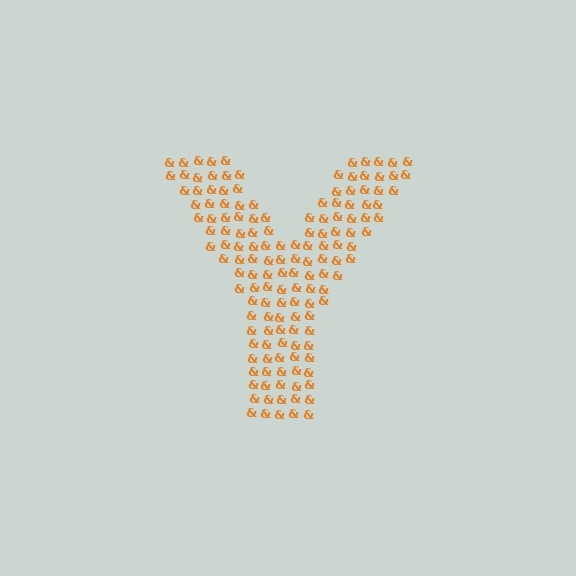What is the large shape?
The large shape is the letter Y.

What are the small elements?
The small elements are ampersands.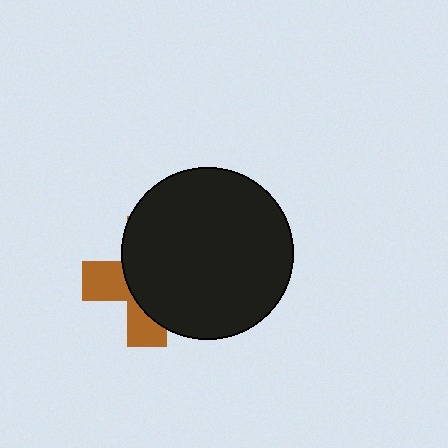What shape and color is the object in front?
The object in front is a black circle.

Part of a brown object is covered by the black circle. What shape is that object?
It is a cross.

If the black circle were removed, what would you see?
You would see the complete brown cross.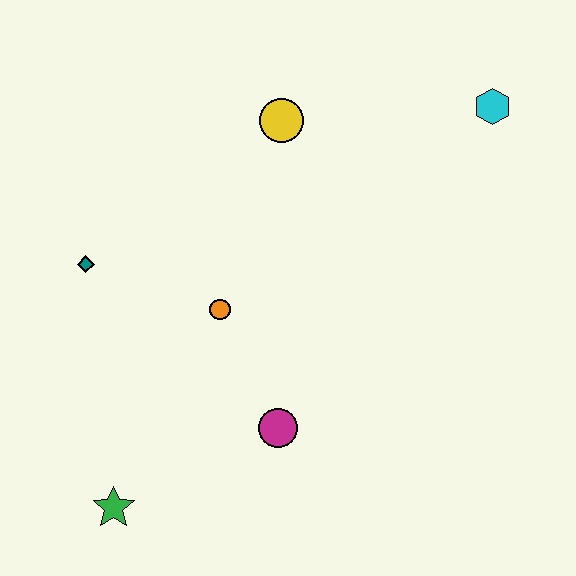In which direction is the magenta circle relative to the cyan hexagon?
The magenta circle is below the cyan hexagon.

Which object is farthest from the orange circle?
The cyan hexagon is farthest from the orange circle.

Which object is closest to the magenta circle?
The orange circle is closest to the magenta circle.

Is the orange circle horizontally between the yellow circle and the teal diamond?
Yes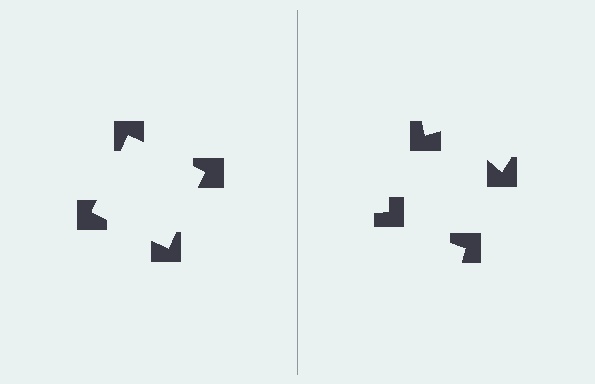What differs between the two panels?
The notched squares are positioned identically on both sides; only the wedge orientations differ. On the left they align to a square; on the right they are misaligned.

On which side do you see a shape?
An illusory square appears on the left side. On the right side the wedge cuts are rotated, so no coherent shape forms.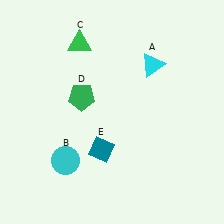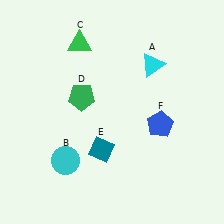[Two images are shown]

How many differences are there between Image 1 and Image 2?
There is 1 difference between the two images.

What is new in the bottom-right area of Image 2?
A blue pentagon (F) was added in the bottom-right area of Image 2.